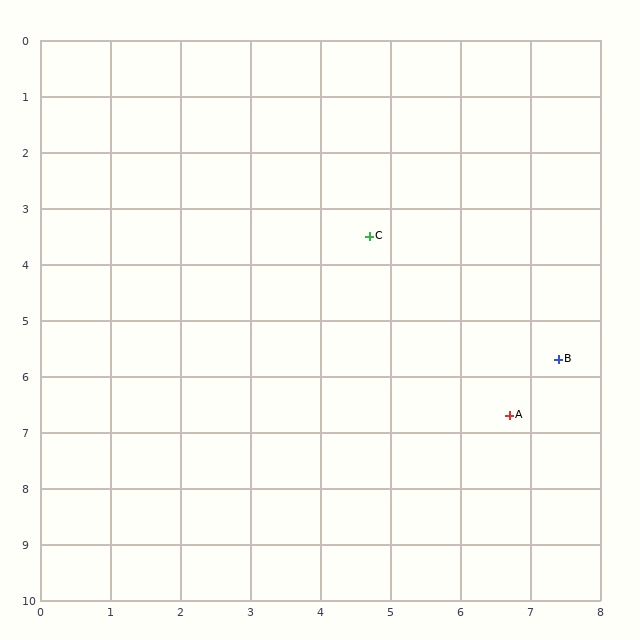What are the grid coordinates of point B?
Point B is at approximately (7.4, 5.7).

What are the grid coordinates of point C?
Point C is at approximately (4.7, 3.5).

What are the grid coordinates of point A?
Point A is at approximately (6.7, 6.7).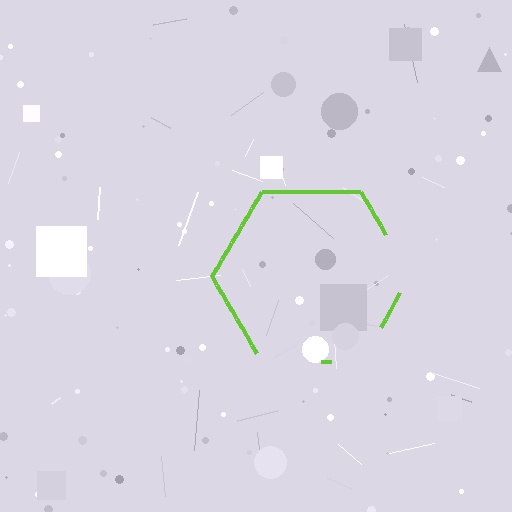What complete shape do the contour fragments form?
The contour fragments form a hexagon.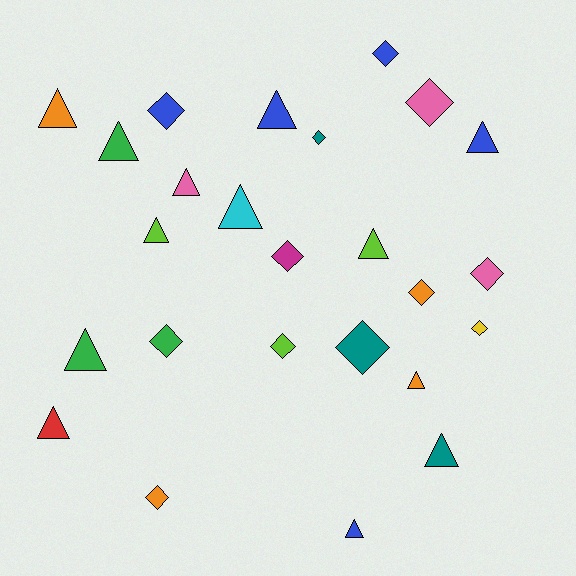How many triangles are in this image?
There are 13 triangles.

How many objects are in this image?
There are 25 objects.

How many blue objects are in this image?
There are 5 blue objects.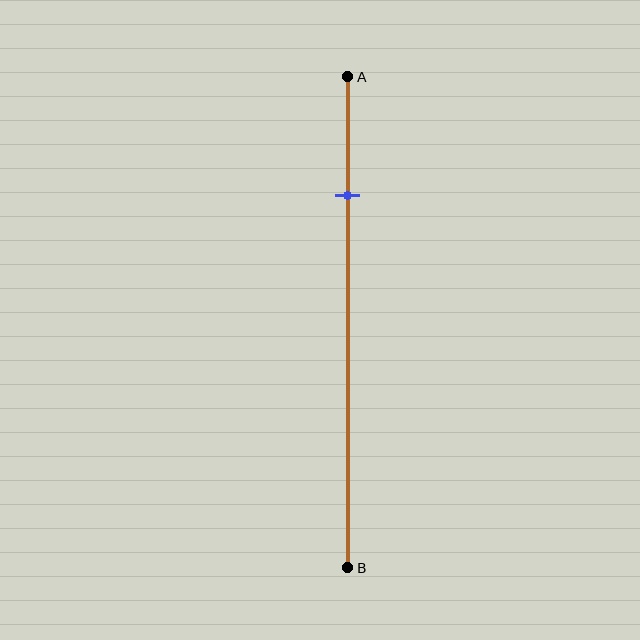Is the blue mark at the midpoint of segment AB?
No, the mark is at about 25% from A, not at the 50% midpoint.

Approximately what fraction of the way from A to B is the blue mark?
The blue mark is approximately 25% of the way from A to B.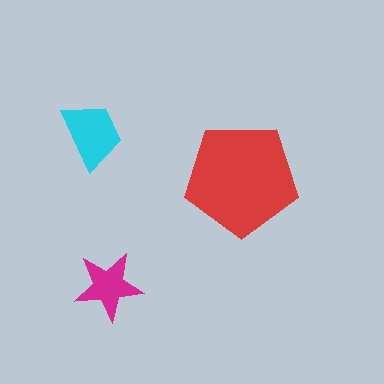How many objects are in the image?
There are 3 objects in the image.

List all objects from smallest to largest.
The magenta star, the cyan trapezoid, the red pentagon.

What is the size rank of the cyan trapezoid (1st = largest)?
2nd.